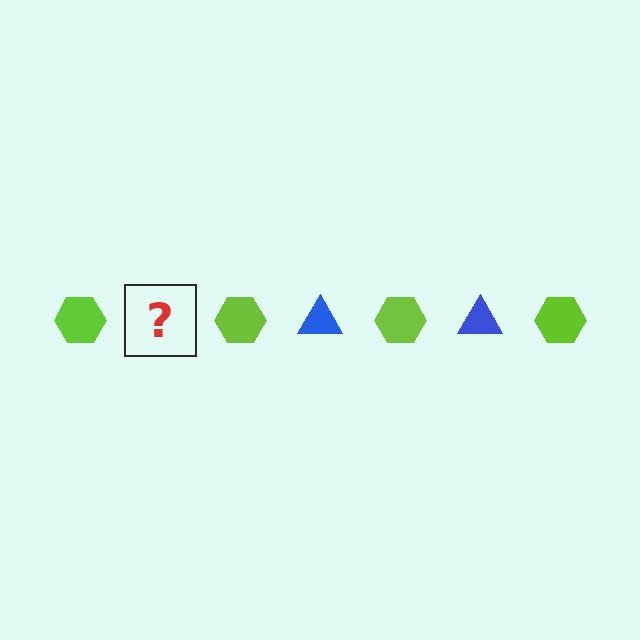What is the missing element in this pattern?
The missing element is a blue triangle.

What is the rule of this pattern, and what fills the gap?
The rule is that the pattern alternates between lime hexagon and blue triangle. The gap should be filled with a blue triangle.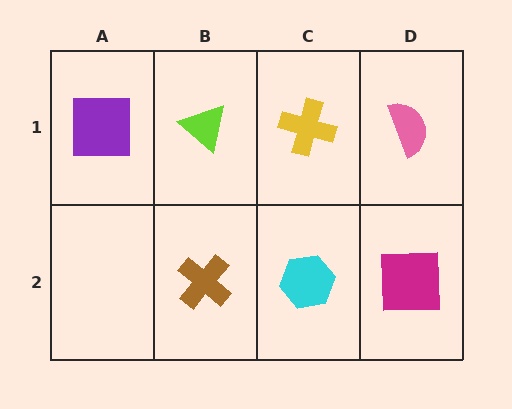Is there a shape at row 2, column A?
No, that cell is empty.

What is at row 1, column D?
A pink semicircle.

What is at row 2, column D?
A magenta square.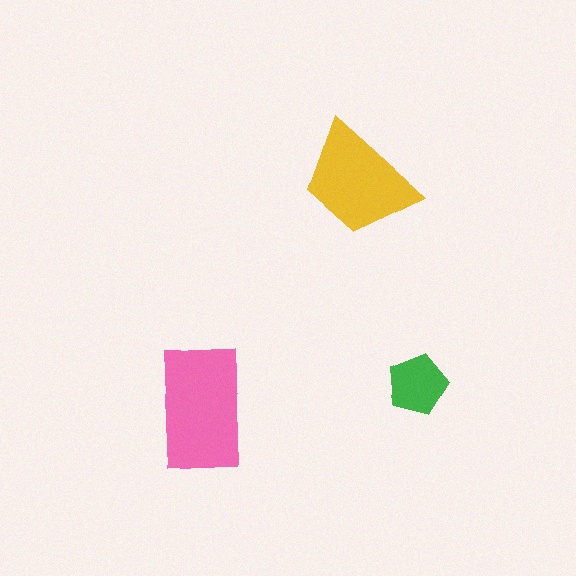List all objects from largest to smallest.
The pink rectangle, the yellow trapezoid, the green pentagon.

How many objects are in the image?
There are 3 objects in the image.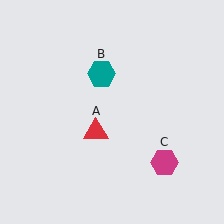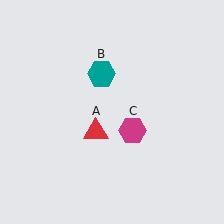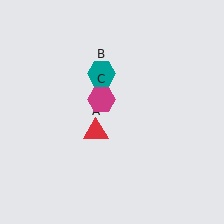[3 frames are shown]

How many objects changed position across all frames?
1 object changed position: magenta hexagon (object C).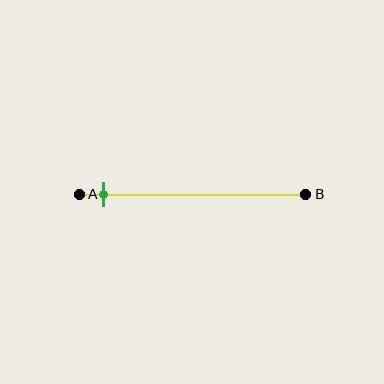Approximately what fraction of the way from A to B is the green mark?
The green mark is approximately 10% of the way from A to B.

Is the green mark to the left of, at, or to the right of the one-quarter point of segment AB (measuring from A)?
The green mark is to the left of the one-quarter point of segment AB.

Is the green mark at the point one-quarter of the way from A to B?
No, the mark is at about 10% from A, not at the 25% one-quarter point.